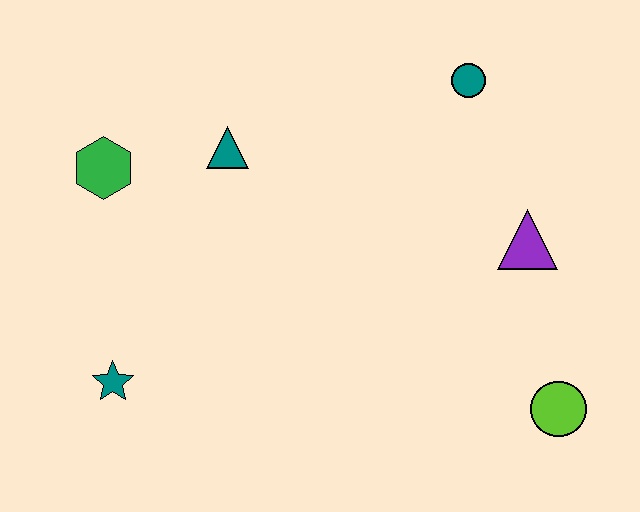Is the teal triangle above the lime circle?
Yes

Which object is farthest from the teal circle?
The teal star is farthest from the teal circle.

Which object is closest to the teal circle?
The purple triangle is closest to the teal circle.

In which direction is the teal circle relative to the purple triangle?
The teal circle is above the purple triangle.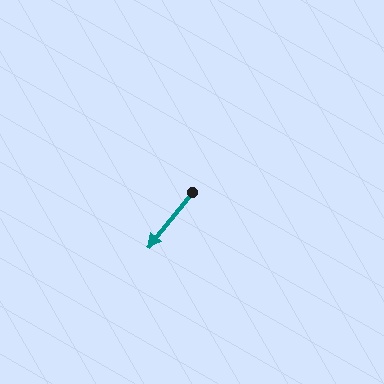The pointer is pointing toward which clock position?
Roughly 7 o'clock.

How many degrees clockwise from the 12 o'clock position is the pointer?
Approximately 219 degrees.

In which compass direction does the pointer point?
Southwest.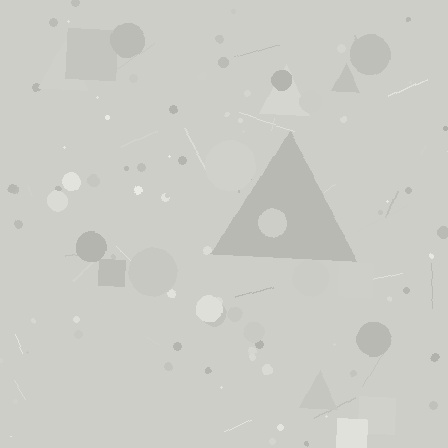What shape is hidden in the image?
A triangle is hidden in the image.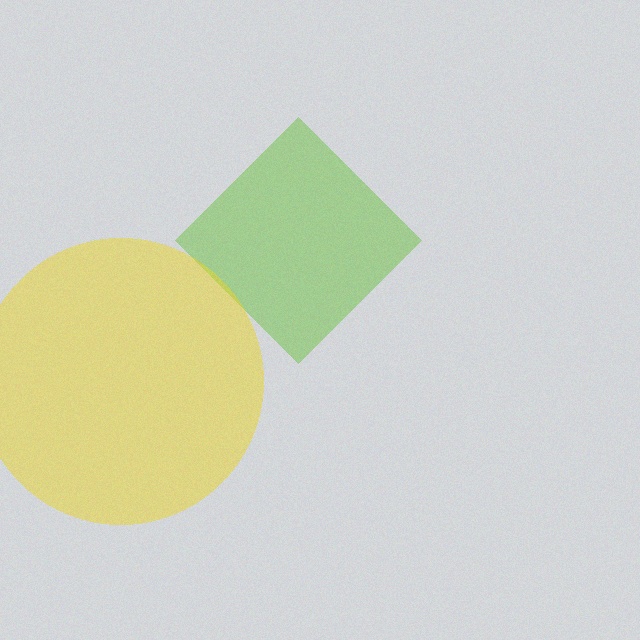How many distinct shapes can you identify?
There are 2 distinct shapes: a lime diamond, a yellow circle.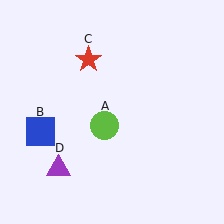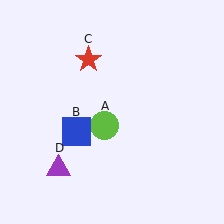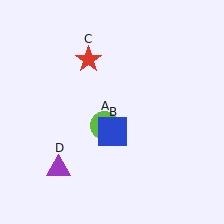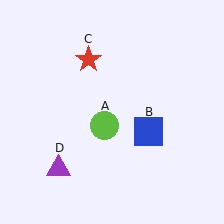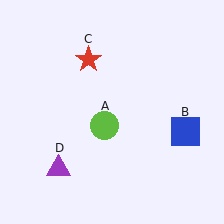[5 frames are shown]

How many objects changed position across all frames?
1 object changed position: blue square (object B).